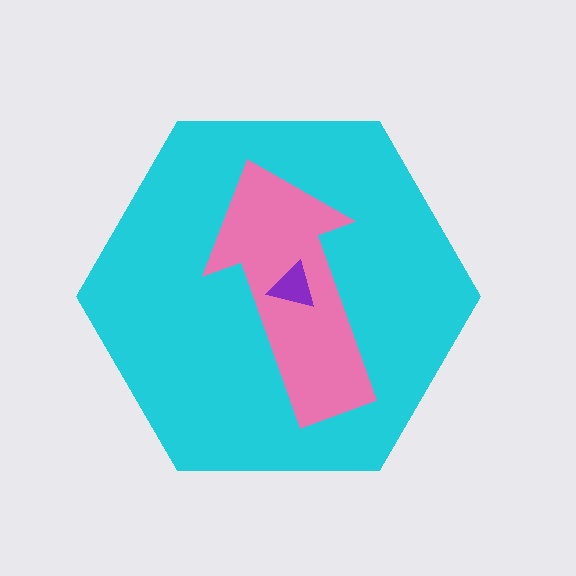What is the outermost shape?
The cyan hexagon.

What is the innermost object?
The purple triangle.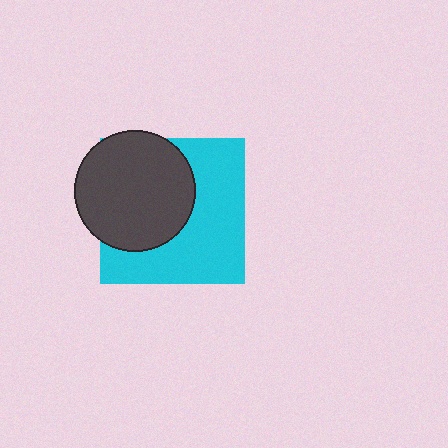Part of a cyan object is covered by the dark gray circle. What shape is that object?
It is a square.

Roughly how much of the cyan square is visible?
About half of it is visible (roughly 55%).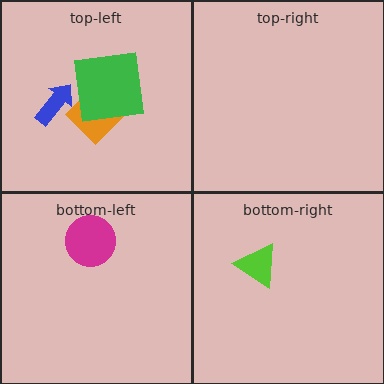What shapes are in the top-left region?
The orange diamond, the blue arrow, the green square.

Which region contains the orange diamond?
The top-left region.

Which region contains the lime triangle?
The bottom-right region.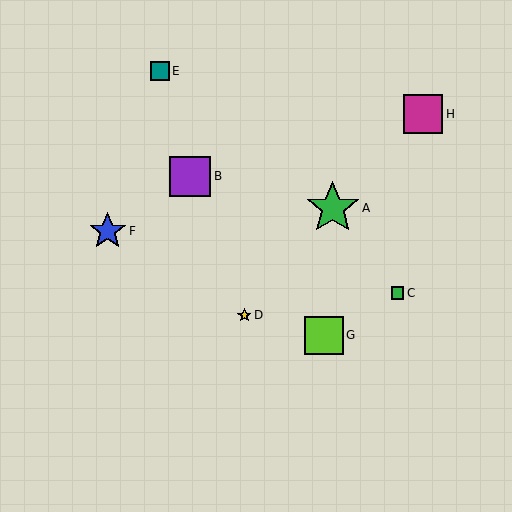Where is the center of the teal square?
The center of the teal square is at (160, 71).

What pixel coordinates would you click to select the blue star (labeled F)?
Click at (108, 231) to select the blue star F.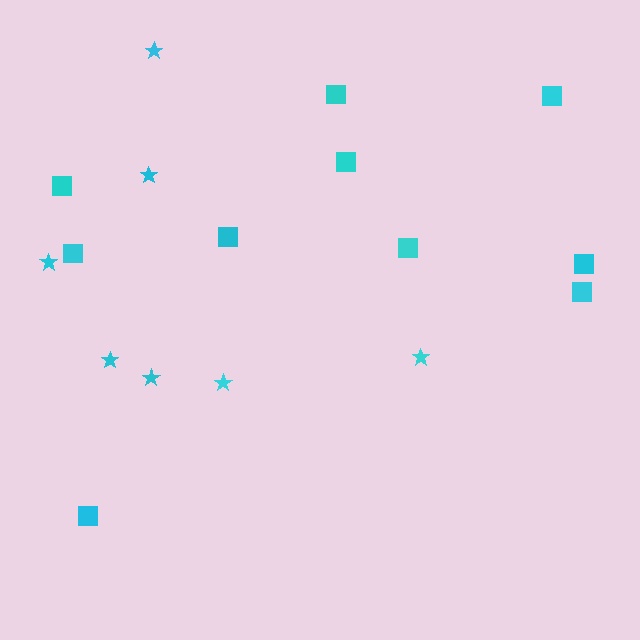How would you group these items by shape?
There are 2 groups: one group of squares (10) and one group of stars (7).